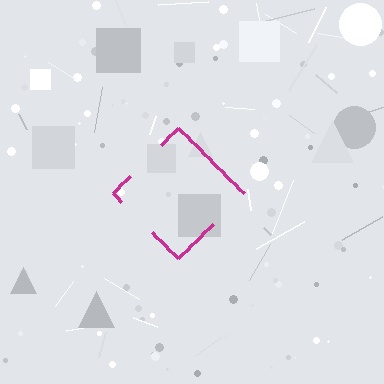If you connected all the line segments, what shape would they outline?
They would outline a diamond.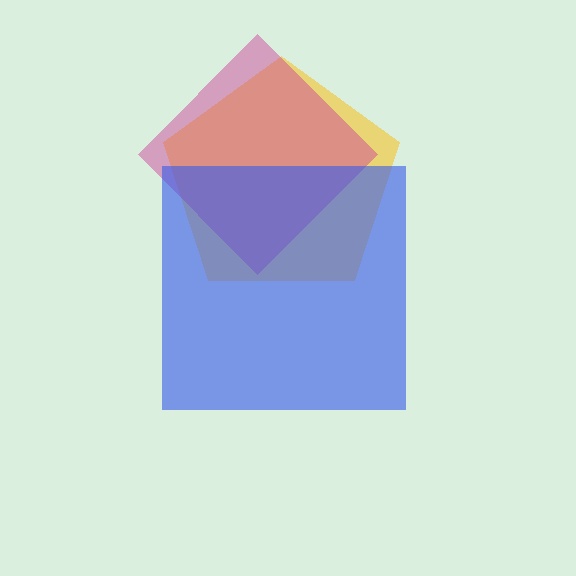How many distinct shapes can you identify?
There are 3 distinct shapes: a yellow pentagon, a magenta diamond, a blue square.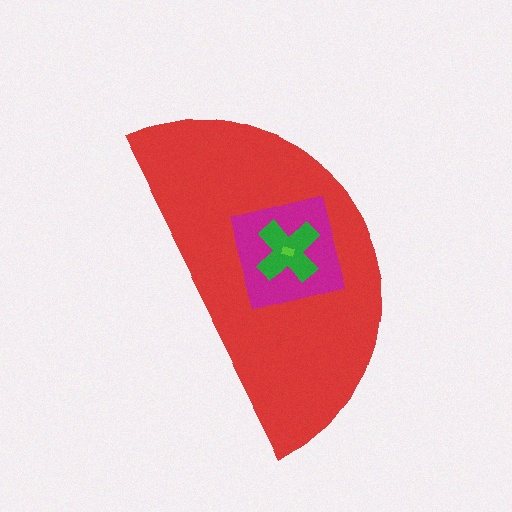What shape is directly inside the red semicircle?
The magenta square.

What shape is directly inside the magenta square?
The green cross.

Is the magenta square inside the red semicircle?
Yes.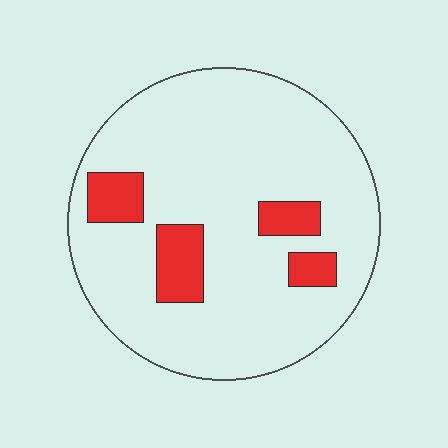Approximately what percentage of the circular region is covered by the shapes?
Approximately 15%.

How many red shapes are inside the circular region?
4.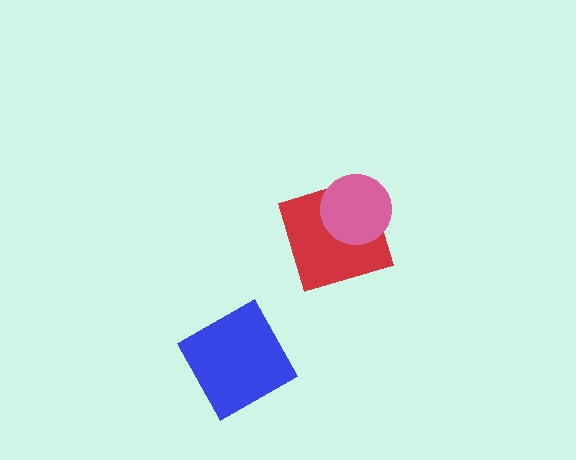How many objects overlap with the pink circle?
1 object overlaps with the pink circle.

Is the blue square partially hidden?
No, no other shape covers it.